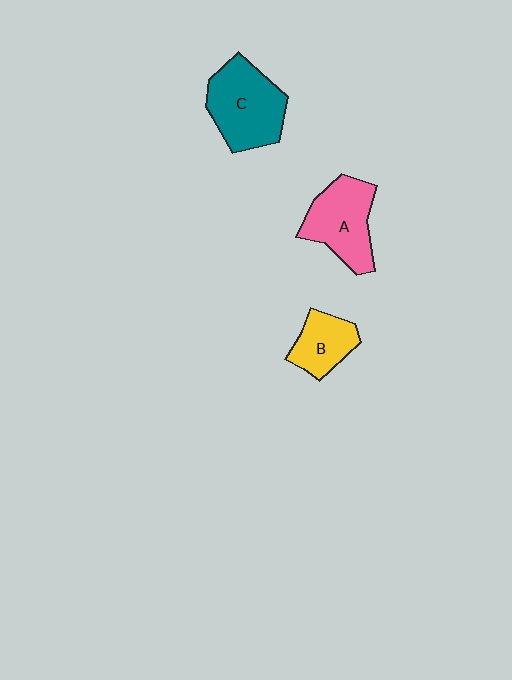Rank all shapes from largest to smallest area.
From largest to smallest: C (teal), A (pink), B (yellow).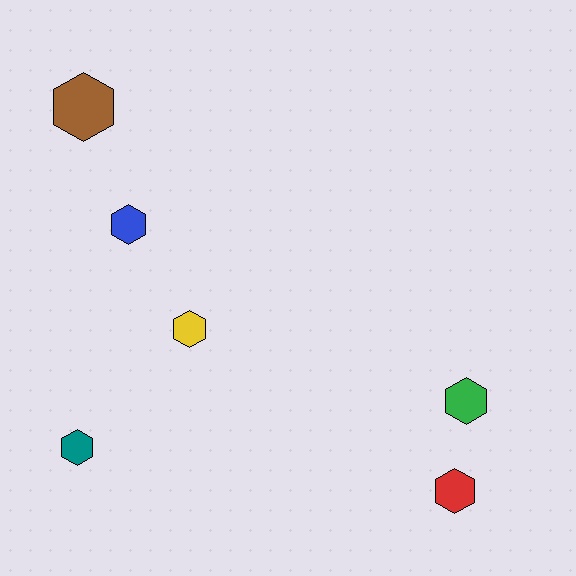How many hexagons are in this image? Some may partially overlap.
There are 6 hexagons.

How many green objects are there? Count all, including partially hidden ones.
There is 1 green object.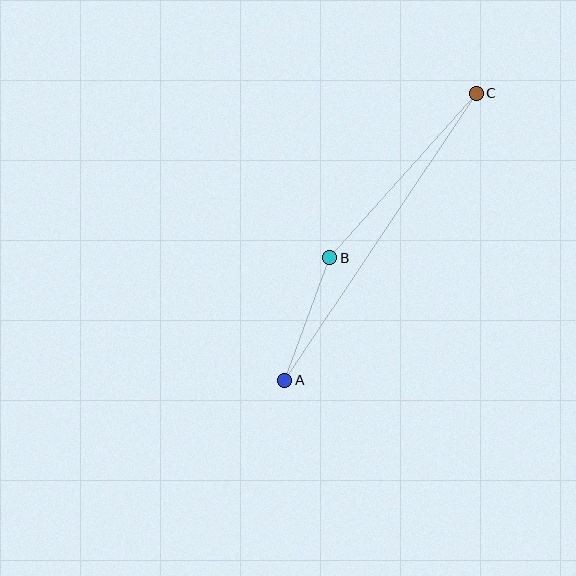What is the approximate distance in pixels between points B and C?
The distance between B and C is approximately 220 pixels.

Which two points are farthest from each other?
Points A and C are farthest from each other.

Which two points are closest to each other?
Points A and B are closest to each other.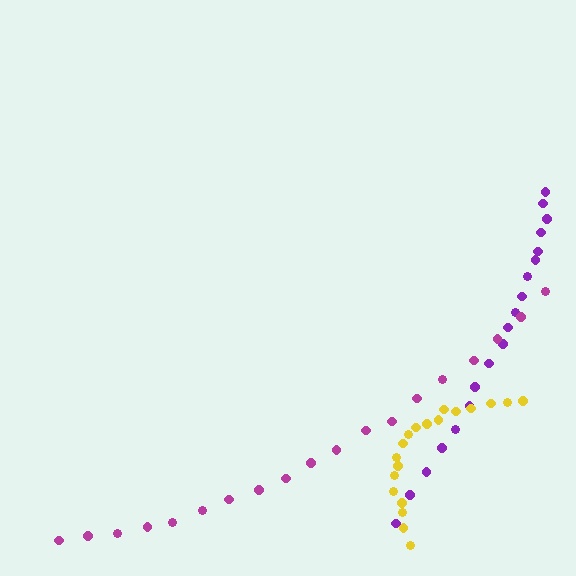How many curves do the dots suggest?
There are 3 distinct paths.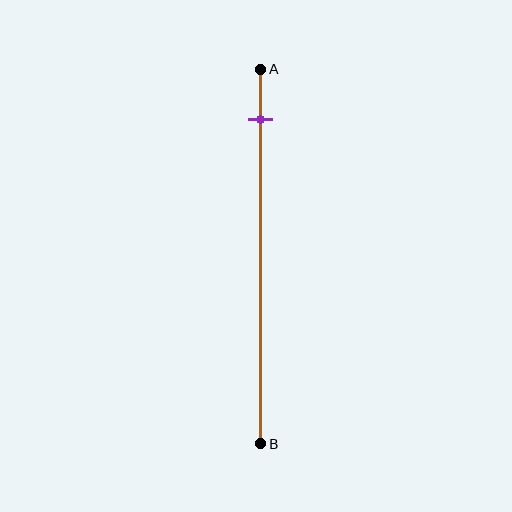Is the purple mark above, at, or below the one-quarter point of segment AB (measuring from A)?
The purple mark is above the one-quarter point of segment AB.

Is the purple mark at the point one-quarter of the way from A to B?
No, the mark is at about 15% from A, not at the 25% one-quarter point.